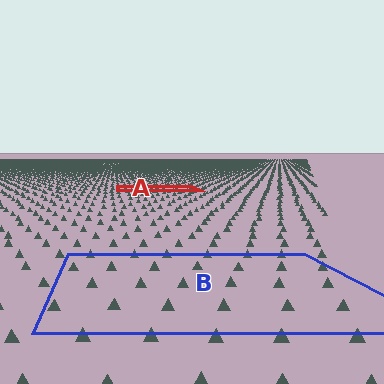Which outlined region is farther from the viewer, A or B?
Region A is farther from the viewer — the texture elements inside it appear smaller and more densely packed.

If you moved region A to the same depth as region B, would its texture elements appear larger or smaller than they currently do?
They would appear larger. At a closer depth, the same texture elements are projected at a bigger on-screen size.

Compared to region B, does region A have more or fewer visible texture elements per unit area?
Region A has more texture elements per unit area — they are packed more densely because it is farther away.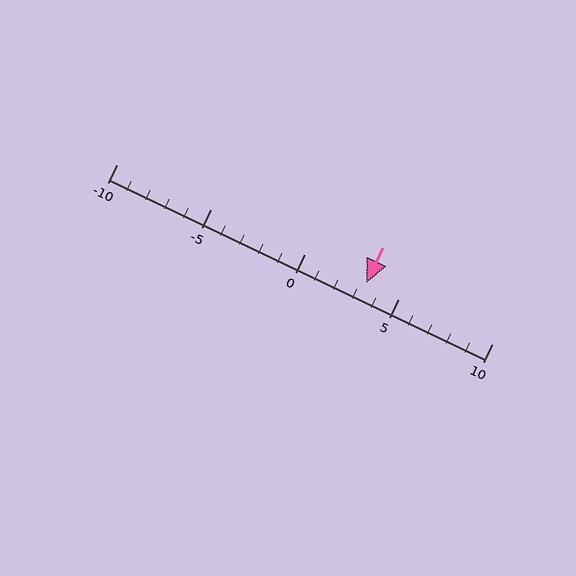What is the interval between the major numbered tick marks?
The major tick marks are spaced 5 units apart.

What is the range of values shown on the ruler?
The ruler shows values from -10 to 10.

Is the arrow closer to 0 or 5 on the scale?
The arrow is closer to 5.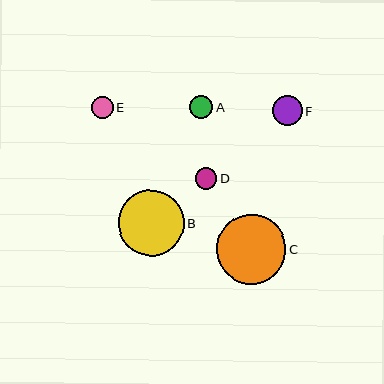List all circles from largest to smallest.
From largest to smallest: C, B, F, A, E, D.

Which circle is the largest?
Circle C is the largest with a size of approximately 70 pixels.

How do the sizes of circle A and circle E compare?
Circle A and circle E are approximately the same size.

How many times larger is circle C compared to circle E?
Circle C is approximately 3.2 times the size of circle E.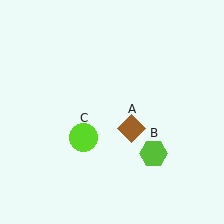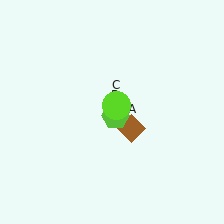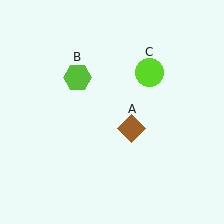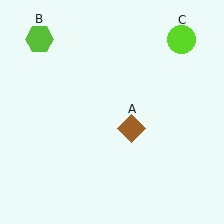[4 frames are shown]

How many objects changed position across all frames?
2 objects changed position: lime hexagon (object B), lime circle (object C).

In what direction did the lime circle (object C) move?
The lime circle (object C) moved up and to the right.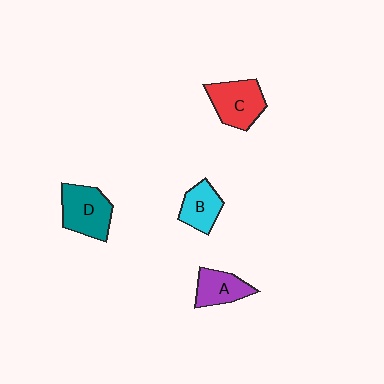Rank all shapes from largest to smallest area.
From largest to smallest: D (teal), C (red), A (purple), B (cyan).